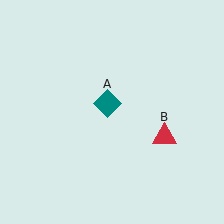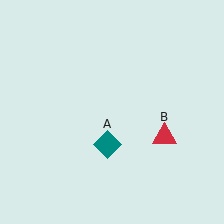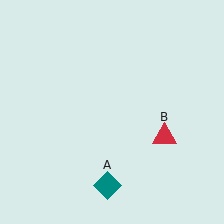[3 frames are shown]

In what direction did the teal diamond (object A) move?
The teal diamond (object A) moved down.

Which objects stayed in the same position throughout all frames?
Red triangle (object B) remained stationary.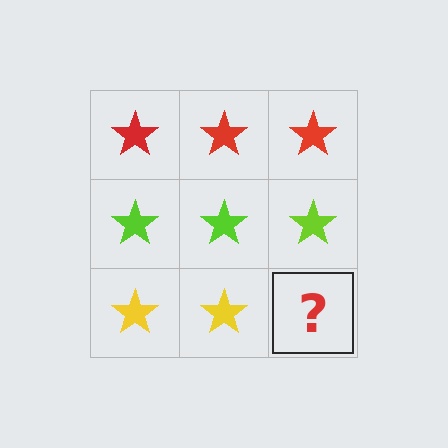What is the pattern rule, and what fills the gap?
The rule is that each row has a consistent color. The gap should be filled with a yellow star.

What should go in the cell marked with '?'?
The missing cell should contain a yellow star.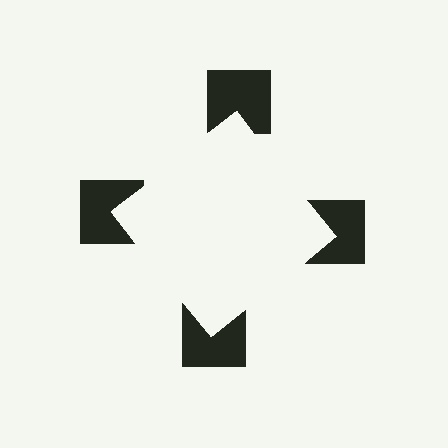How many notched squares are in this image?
There are 4 — one at each vertex of the illusory square.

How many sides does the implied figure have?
4 sides.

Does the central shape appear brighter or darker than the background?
It typically appears slightly brighter than the background, even though no actual brightness change is drawn.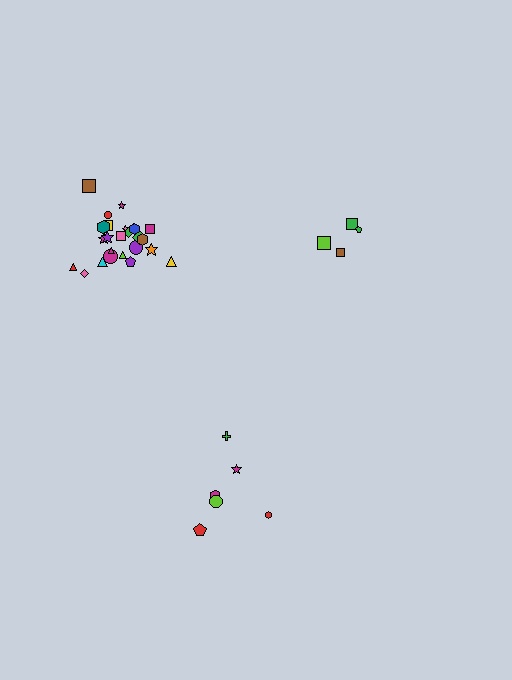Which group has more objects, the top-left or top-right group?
The top-left group.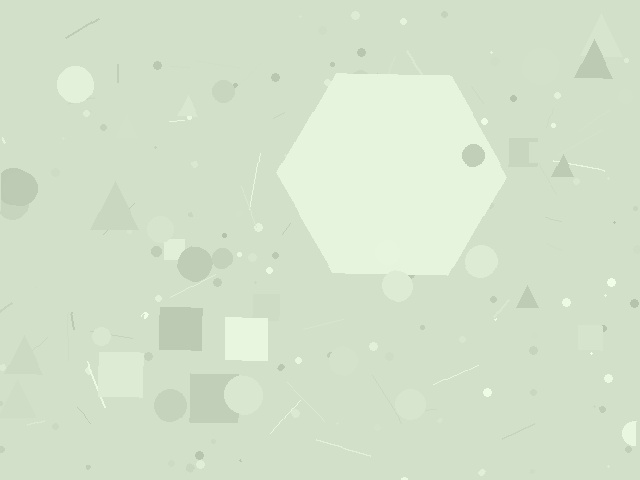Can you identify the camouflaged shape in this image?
The camouflaged shape is a hexagon.